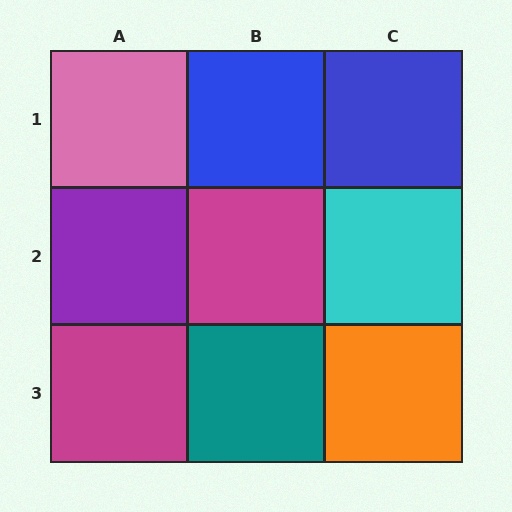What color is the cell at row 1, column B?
Blue.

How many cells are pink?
1 cell is pink.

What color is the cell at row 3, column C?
Orange.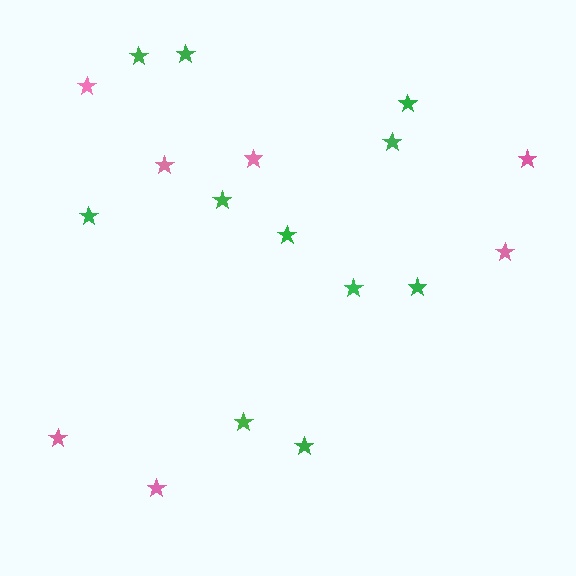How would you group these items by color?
There are 2 groups: one group of green stars (11) and one group of pink stars (7).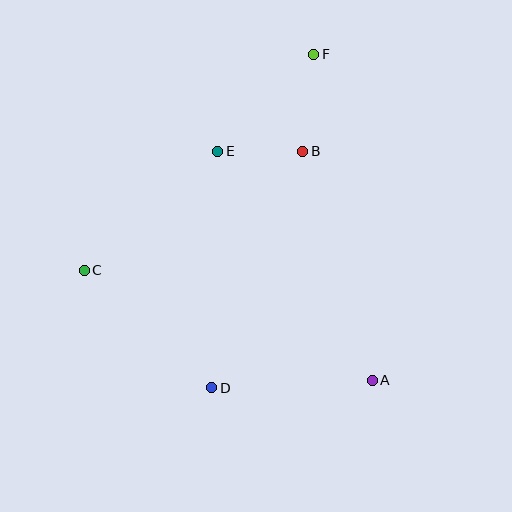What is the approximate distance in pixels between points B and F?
The distance between B and F is approximately 98 pixels.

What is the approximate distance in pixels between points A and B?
The distance between A and B is approximately 239 pixels.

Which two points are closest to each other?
Points B and E are closest to each other.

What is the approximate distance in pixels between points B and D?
The distance between B and D is approximately 254 pixels.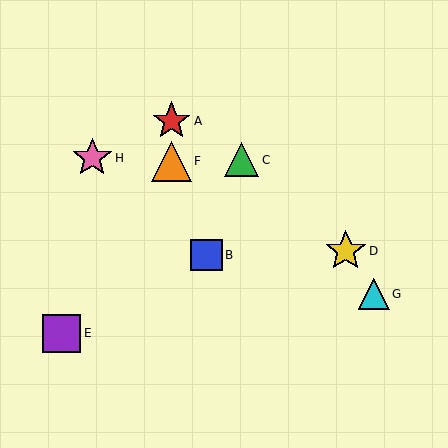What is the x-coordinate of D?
Object D is at x≈346.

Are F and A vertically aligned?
Yes, both are at x≈172.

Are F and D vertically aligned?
No, F is at x≈172 and D is at x≈346.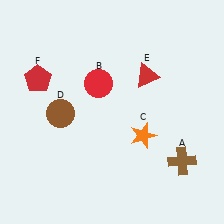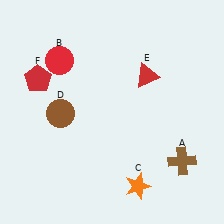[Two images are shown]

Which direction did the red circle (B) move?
The red circle (B) moved left.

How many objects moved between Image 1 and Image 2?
2 objects moved between the two images.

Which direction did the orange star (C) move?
The orange star (C) moved down.